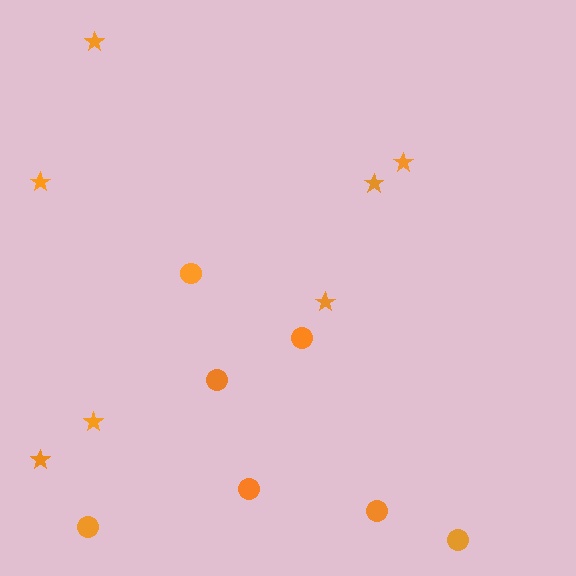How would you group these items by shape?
There are 2 groups: one group of circles (7) and one group of stars (7).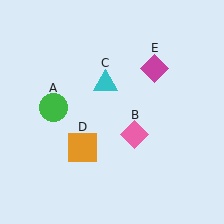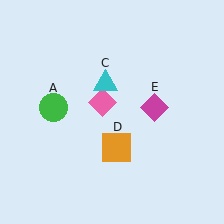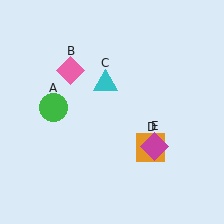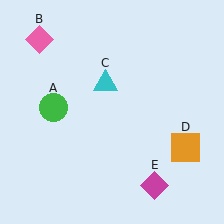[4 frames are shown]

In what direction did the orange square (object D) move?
The orange square (object D) moved right.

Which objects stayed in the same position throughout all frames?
Green circle (object A) and cyan triangle (object C) remained stationary.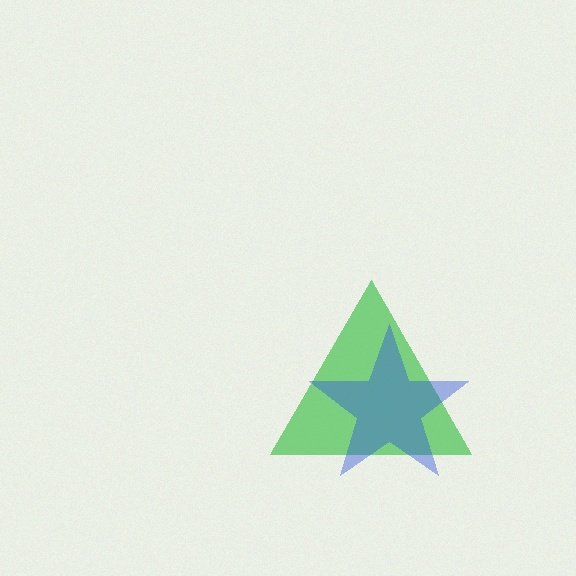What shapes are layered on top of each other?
The layered shapes are: a green triangle, a blue star.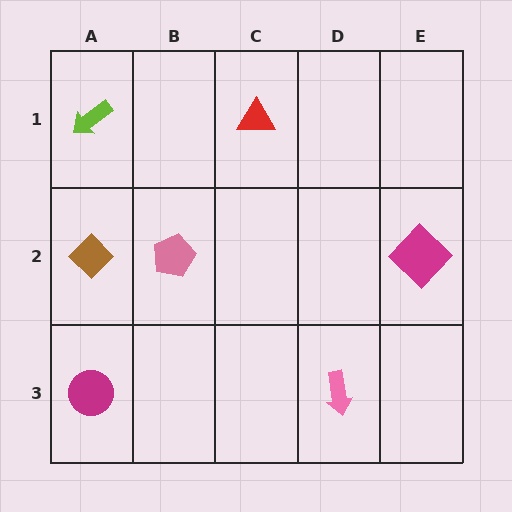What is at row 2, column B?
A pink pentagon.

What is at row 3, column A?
A magenta circle.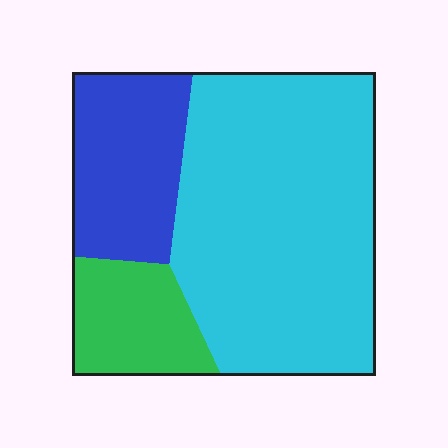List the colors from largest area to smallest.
From largest to smallest: cyan, blue, green.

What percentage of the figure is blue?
Blue covers roughly 20% of the figure.